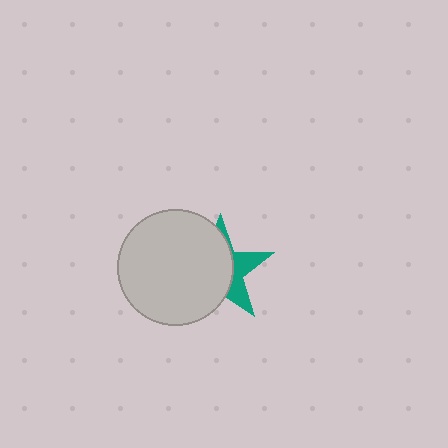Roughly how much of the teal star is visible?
A small part of it is visible (roughly 35%).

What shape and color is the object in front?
The object in front is a light gray circle.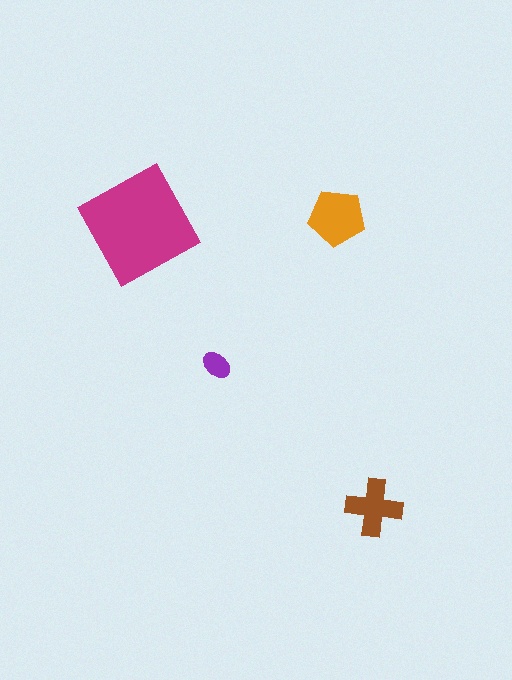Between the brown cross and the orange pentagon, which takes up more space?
The orange pentagon.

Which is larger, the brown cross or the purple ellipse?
The brown cross.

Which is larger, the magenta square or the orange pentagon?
The magenta square.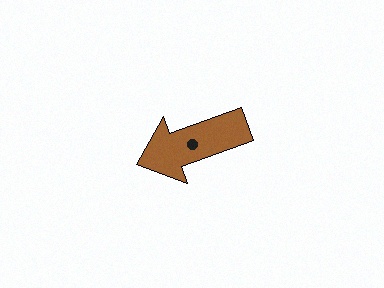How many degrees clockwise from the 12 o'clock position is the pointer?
Approximately 250 degrees.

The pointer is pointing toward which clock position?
Roughly 8 o'clock.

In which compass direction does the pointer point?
West.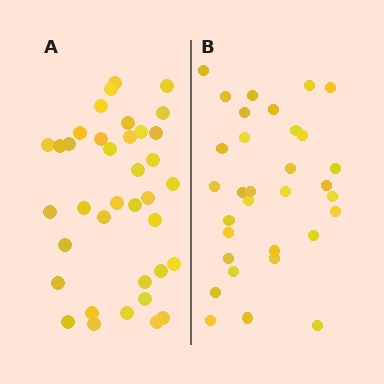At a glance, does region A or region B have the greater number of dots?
Region A (the left region) has more dots.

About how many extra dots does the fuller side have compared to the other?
Region A has about 5 more dots than region B.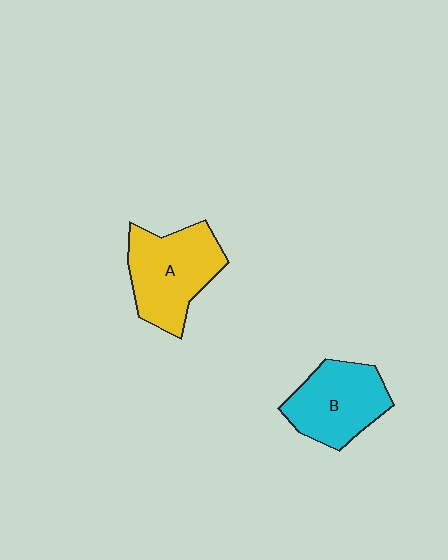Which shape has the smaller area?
Shape B (cyan).